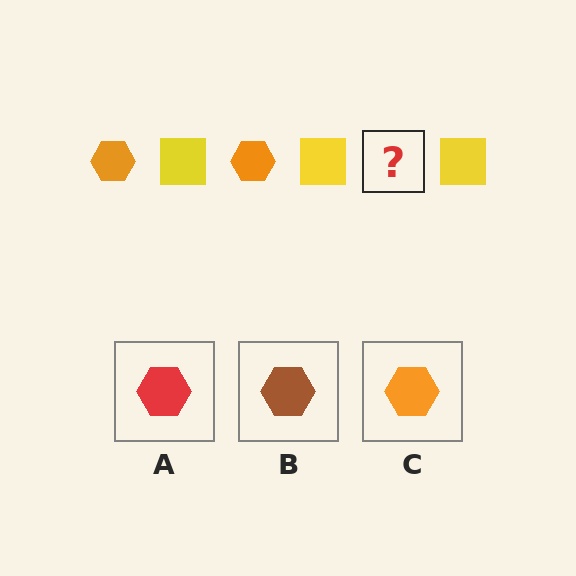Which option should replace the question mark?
Option C.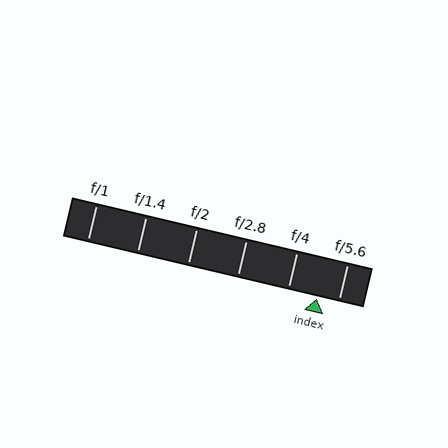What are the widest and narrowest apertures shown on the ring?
The widest aperture shown is f/1 and the narrowest is f/5.6.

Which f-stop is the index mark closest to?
The index mark is closest to f/5.6.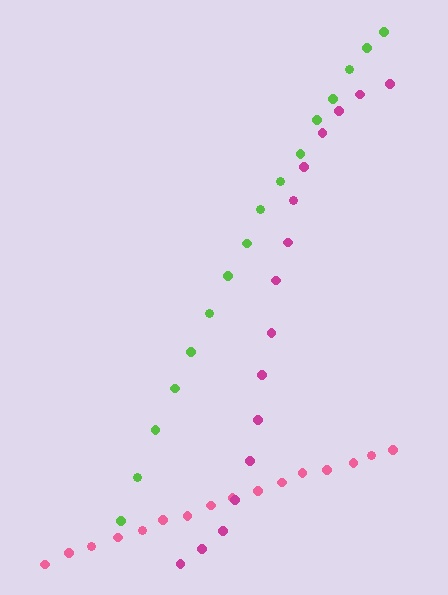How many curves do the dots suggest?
There are 3 distinct paths.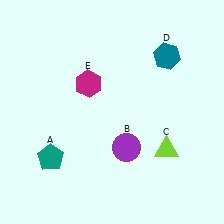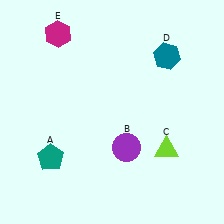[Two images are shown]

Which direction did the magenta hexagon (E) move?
The magenta hexagon (E) moved up.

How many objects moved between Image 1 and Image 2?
1 object moved between the two images.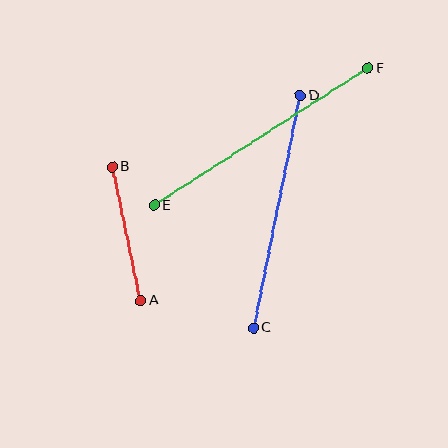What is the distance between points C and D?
The distance is approximately 237 pixels.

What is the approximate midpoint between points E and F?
The midpoint is at approximately (261, 137) pixels.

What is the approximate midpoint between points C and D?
The midpoint is at approximately (277, 212) pixels.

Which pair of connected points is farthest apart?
Points E and F are farthest apart.